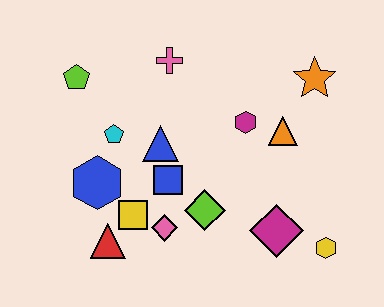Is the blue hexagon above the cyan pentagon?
No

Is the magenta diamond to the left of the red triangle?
No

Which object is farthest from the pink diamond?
The orange star is farthest from the pink diamond.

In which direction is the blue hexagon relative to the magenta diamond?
The blue hexagon is to the left of the magenta diamond.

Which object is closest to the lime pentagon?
The cyan pentagon is closest to the lime pentagon.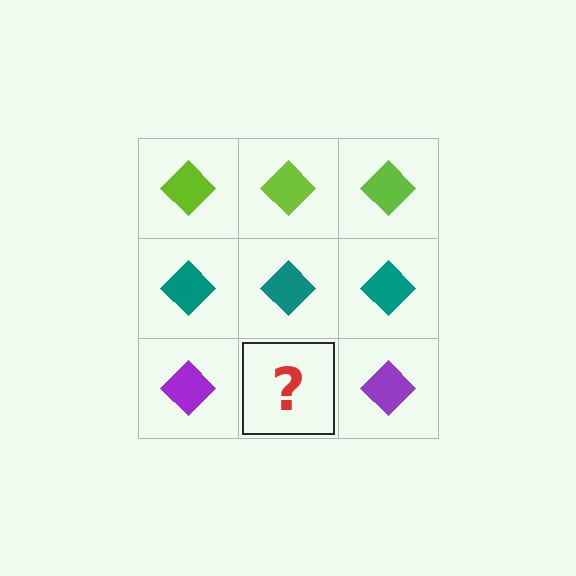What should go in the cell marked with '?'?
The missing cell should contain a purple diamond.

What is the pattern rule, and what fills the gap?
The rule is that each row has a consistent color. The gap should be filled with a purple diamond.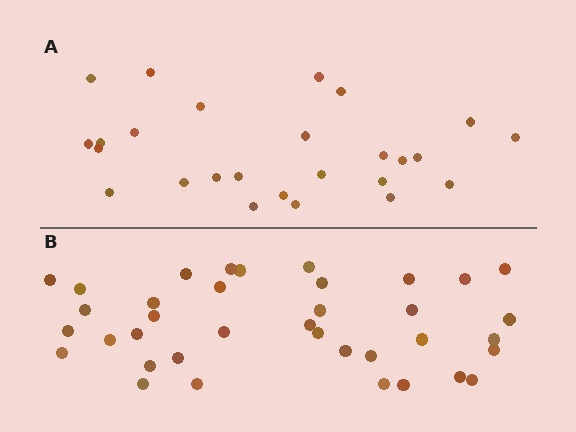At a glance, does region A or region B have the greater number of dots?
Region B (the bottom region) has more dots.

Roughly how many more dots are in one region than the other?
Region B has roughly 12 or so more dots than region A.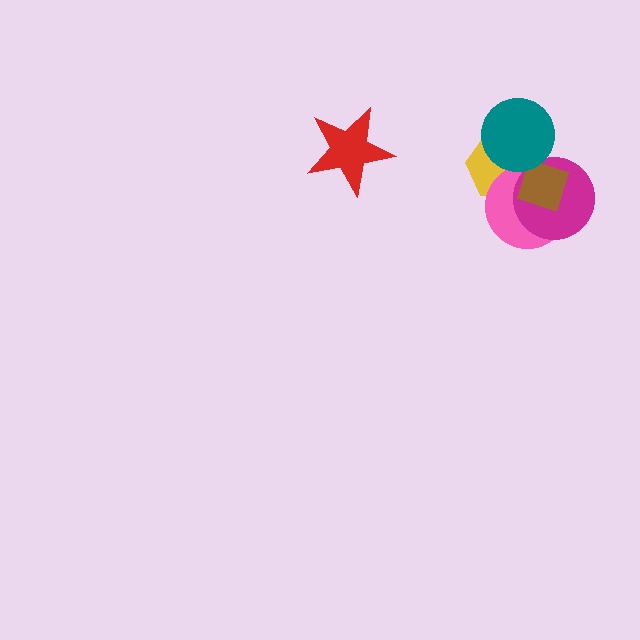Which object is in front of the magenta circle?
The brown diamond is in front of the magenta circle.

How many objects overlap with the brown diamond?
4 objects overlap with the brown diamond.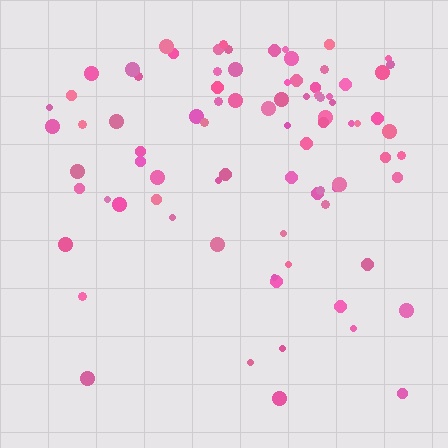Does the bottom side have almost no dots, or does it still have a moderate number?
Still a moderate number, just noticeably fewer than the top.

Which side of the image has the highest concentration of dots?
The top.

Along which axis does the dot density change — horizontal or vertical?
Vertical.